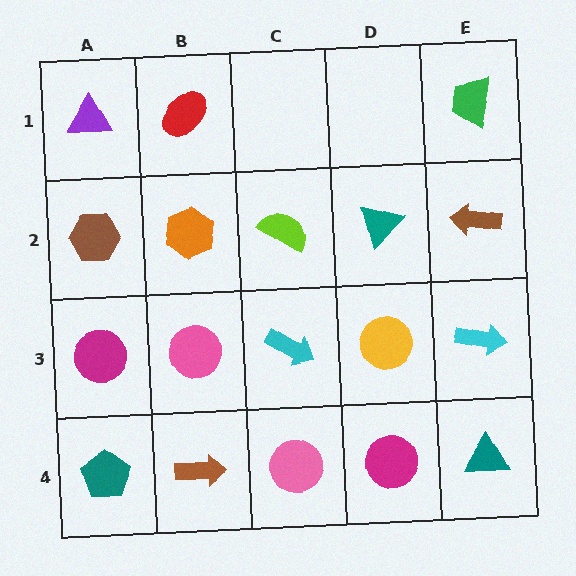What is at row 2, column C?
A lime semicircle.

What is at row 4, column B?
A brown arrow.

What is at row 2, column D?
A teal triangle.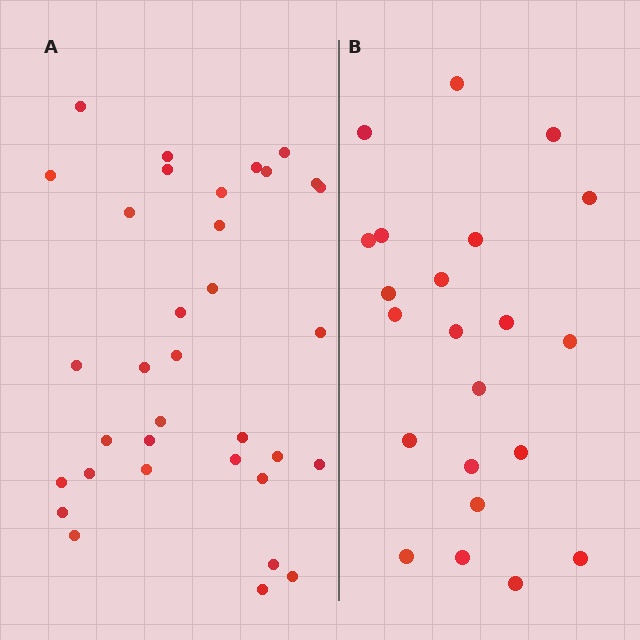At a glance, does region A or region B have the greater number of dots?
Region A (the left region) has more dots.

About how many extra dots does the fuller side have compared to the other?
Region A has roughly 12 or so more dots than region B.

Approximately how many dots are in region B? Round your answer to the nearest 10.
About 20 dots. (The exact count is 22, which rounds to 20.)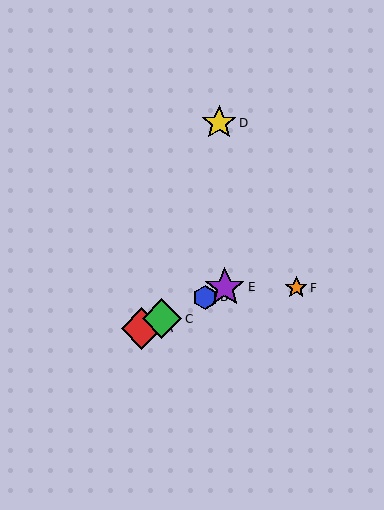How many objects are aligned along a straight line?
4 objects (A, B, C, E) are aligned along a straight line.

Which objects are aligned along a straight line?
Objects A, B, C, E are aligned along a straight line.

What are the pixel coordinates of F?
Object F is at (296, 288).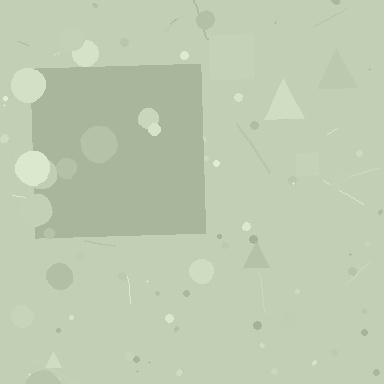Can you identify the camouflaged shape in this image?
The camouflaged shape is a square.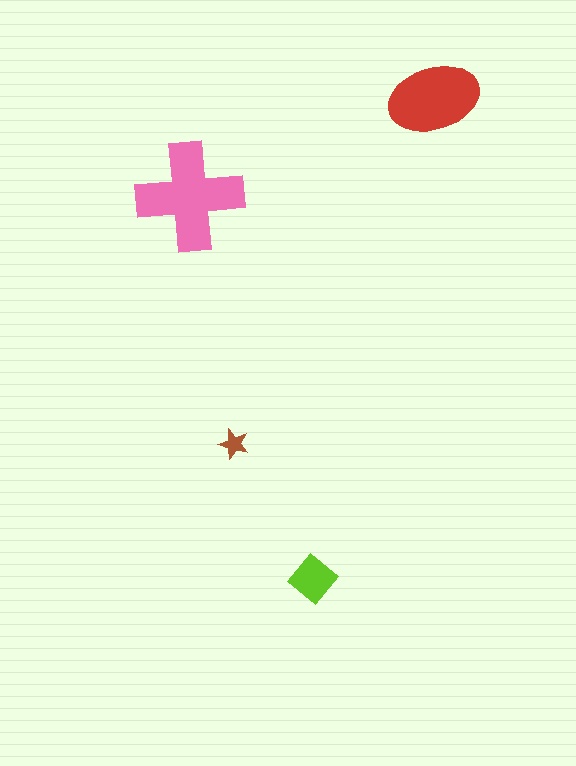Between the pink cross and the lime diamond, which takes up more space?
The pink cross.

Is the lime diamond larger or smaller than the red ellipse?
Smaller.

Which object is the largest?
The pink cross.